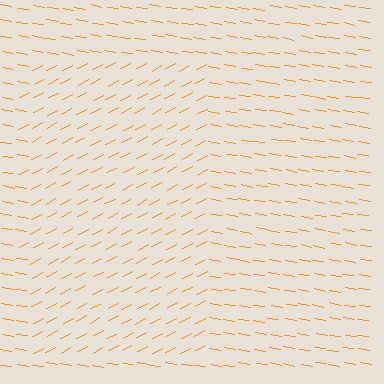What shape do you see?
I see a rectangle.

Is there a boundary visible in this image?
Yes, there is a texture boundary formed by a change in line orientation.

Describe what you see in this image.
The image is filled with small orange line segments. A rectangle region in the image has lines oriented differently from the surrounding lines, creating a visible texture boundary.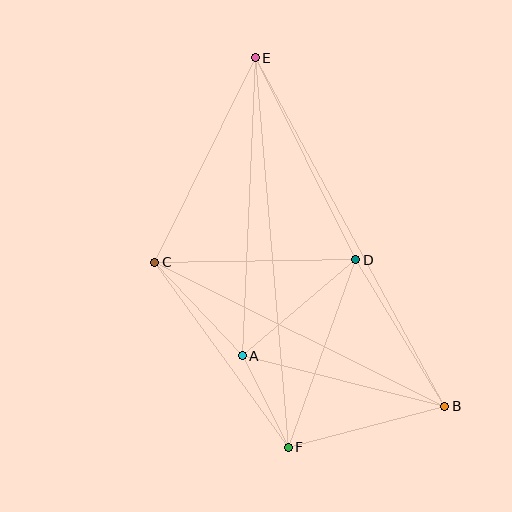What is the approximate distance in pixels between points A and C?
The distance between A and C is approximately 128 pixels.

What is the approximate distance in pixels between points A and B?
The distance between A and B is approximately 209 pixels.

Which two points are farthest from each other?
Points B and E are farthest from each other.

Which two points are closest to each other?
Points A and F are closest to each other.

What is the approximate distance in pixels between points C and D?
The distance between C and D is approximately 201 pixels.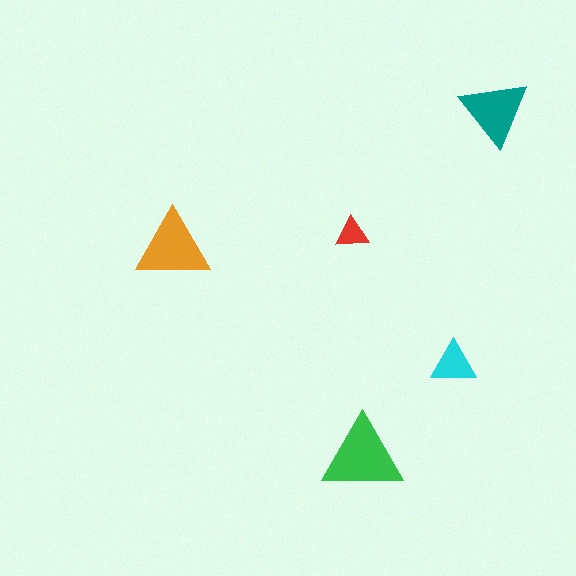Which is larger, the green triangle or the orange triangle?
The green one.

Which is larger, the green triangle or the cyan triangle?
The green one.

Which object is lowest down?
The green triangle is bottommost.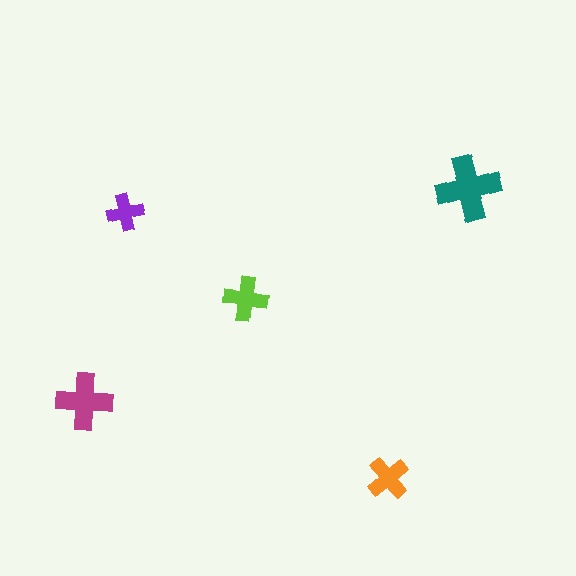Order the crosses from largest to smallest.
the teal one, the magenta one, the lime one, the orange one, the purple one.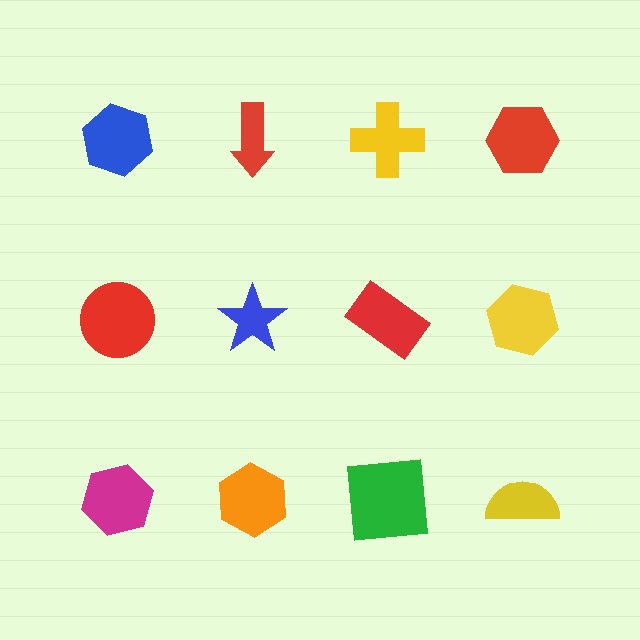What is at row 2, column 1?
A red circle.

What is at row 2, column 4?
A yellow hexagon.